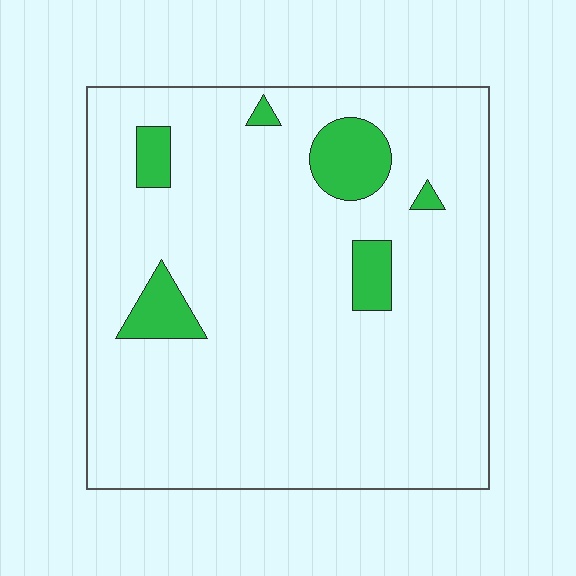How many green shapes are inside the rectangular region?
6.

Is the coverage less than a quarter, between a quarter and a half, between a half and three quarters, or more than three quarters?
Less than a quarter.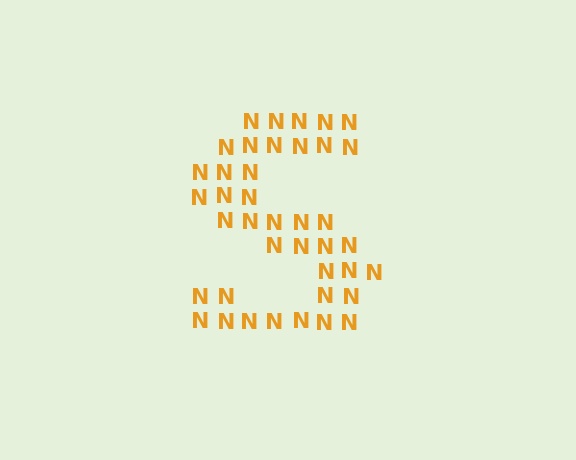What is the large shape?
The large shape is the letter S.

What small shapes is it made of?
It is made of small letter N's.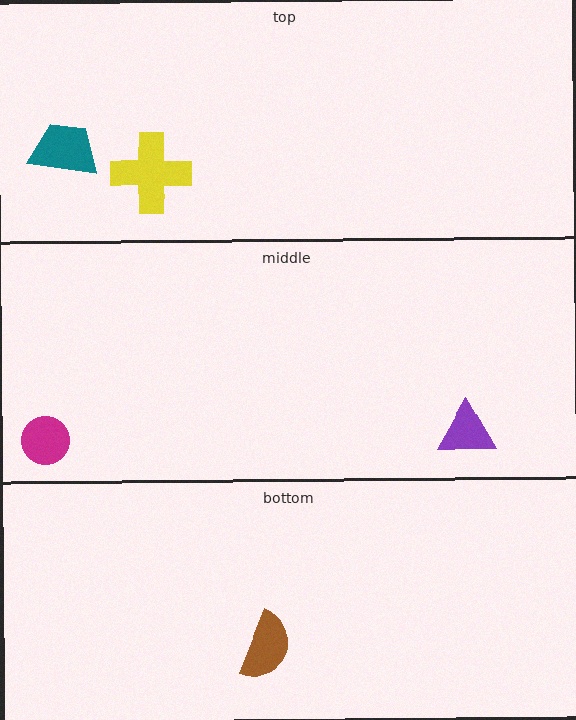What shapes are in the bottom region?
The brown semicircle.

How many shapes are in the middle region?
2.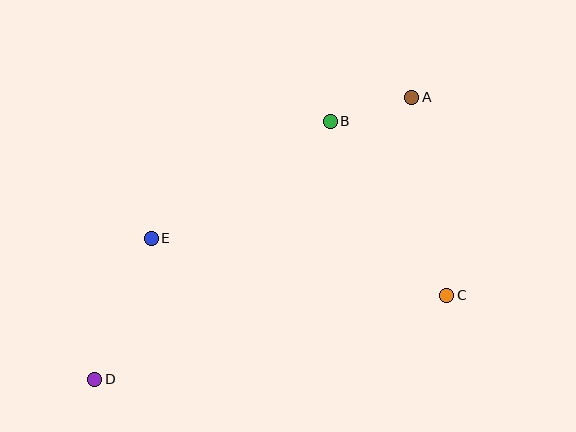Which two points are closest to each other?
Points A and B are closest to each other.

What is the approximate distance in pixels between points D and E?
The distance between D and E is approximately 152 pixels.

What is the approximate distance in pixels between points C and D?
The distance between C and D is approximately 362 pixels.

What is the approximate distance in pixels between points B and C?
The distance between B and C is approximately 209 pixels.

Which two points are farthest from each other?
Points A and D are farthest from each other.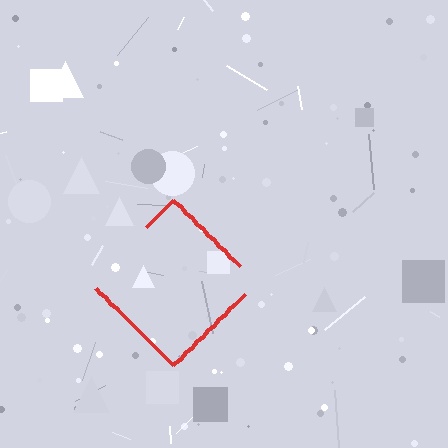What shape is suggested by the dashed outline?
The dashed outline suggests a diamond.